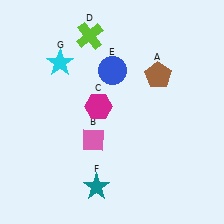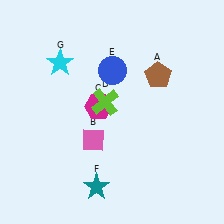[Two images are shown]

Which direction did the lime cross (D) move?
The lime cross (D) moved down.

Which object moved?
The lime cross (D) moved down.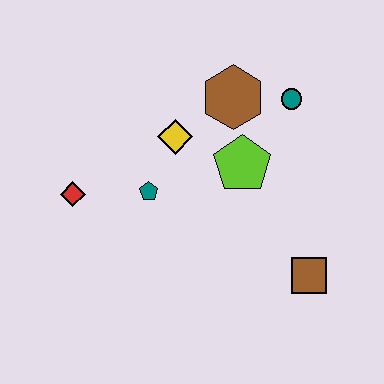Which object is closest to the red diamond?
The teal pentagon is closest to the red diamond.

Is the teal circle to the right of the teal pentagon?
Yes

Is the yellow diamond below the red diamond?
No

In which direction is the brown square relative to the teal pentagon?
The brown square is to the right of the teal pentagon.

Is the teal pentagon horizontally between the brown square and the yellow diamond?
No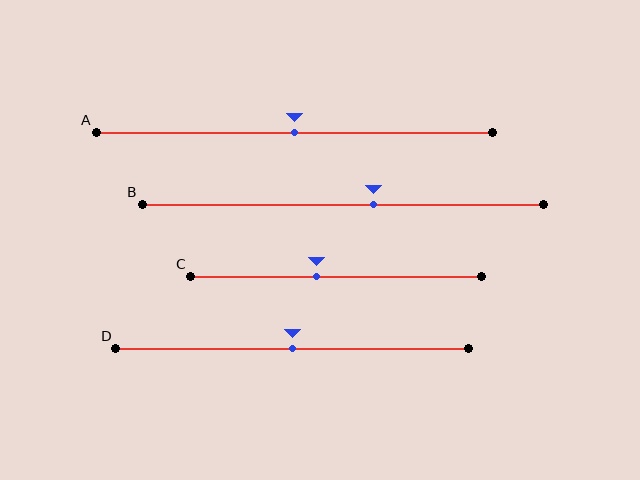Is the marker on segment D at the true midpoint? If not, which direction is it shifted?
Yes, the marker on segment D is at the true midpoint.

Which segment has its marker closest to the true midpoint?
Segment A has its marker closest to the true midpoint.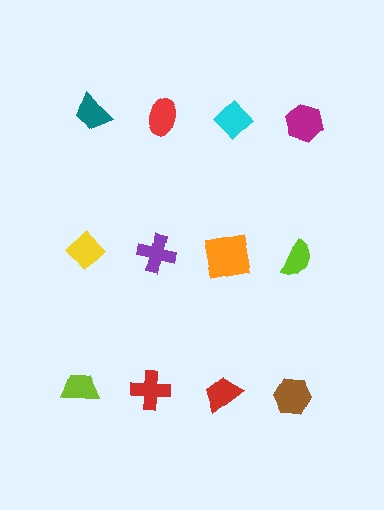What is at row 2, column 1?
A yellow diamond.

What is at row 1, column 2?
A red ellipse.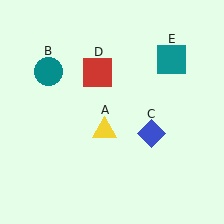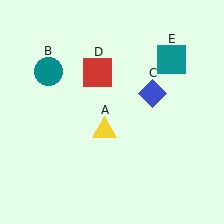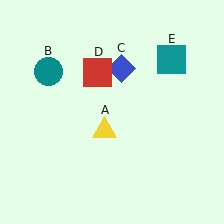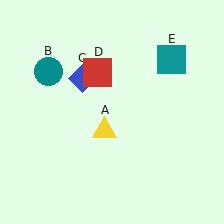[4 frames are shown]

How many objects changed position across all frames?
1 object changed position: blue diamond (object C).